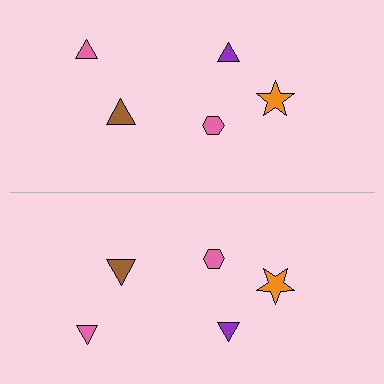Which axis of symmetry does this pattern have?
The pattern has a horizontal axis of symmetry running through the center of the image.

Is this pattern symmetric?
Yes, this pattern has bilateral (reflection) symmetry.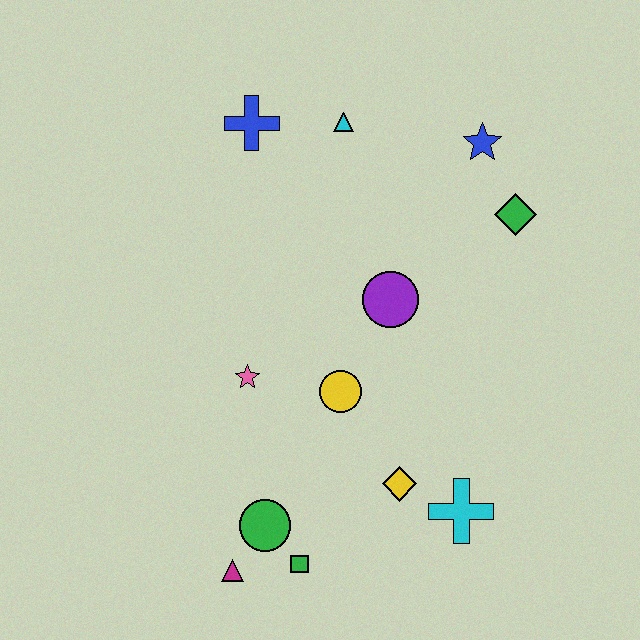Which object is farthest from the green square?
The blue star is farthest from the green square.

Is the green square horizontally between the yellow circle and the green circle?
Yes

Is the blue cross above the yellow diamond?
Yes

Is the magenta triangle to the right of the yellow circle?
No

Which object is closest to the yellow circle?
The pink star is closest to the yellow circle.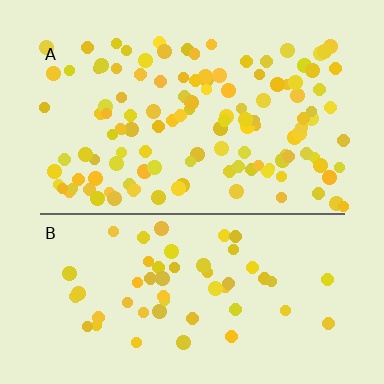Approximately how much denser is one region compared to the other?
Approximately 2.3× — region A over region B.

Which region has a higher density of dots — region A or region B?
A (the top).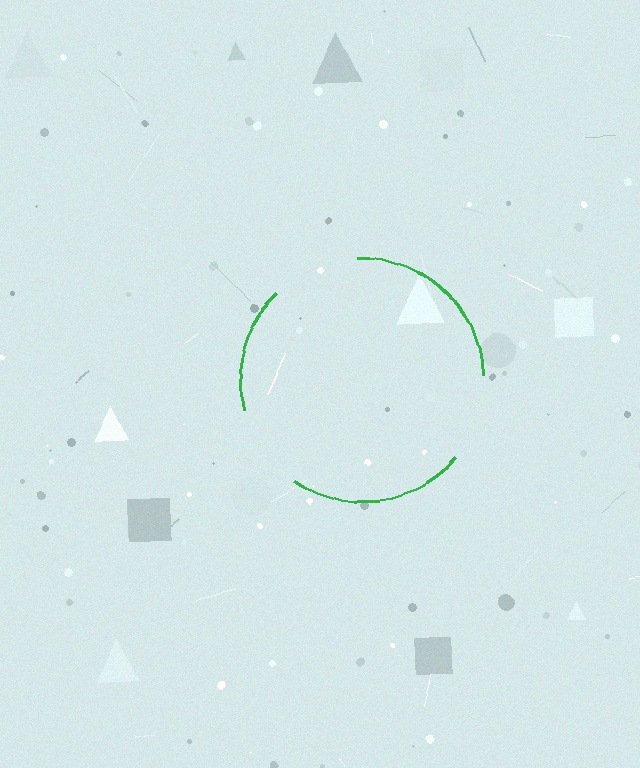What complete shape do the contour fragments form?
The contour fragments form a circle.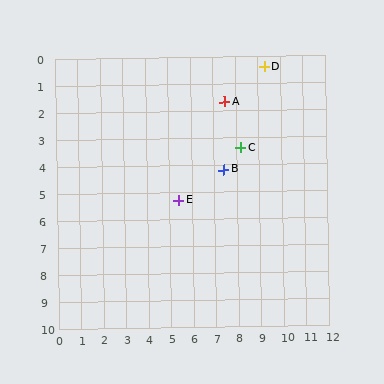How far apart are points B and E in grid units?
Points B and E are about 2.3 grid units apart.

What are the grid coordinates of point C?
Point C is at approximately (8.2, 3.4).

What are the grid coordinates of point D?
Point D is at approximately (9.3, 0.4).